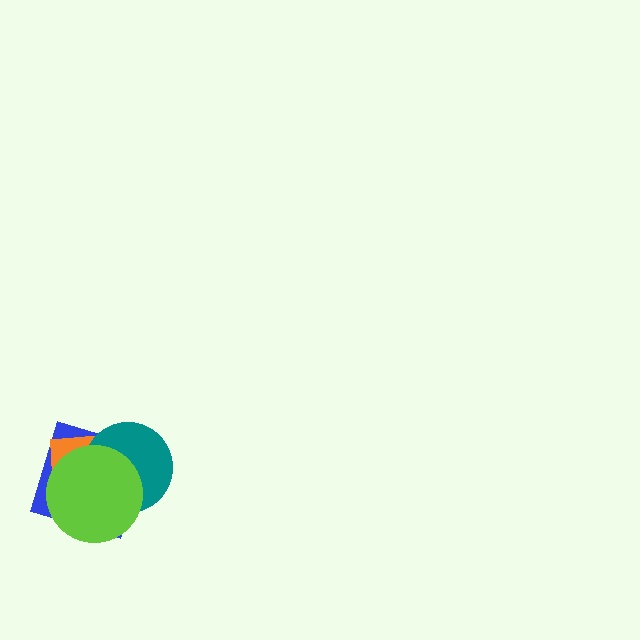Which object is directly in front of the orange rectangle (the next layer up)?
The teal circle is directly in front of the orange rectangle.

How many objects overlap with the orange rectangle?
3 objects overlap with the orange rectangle.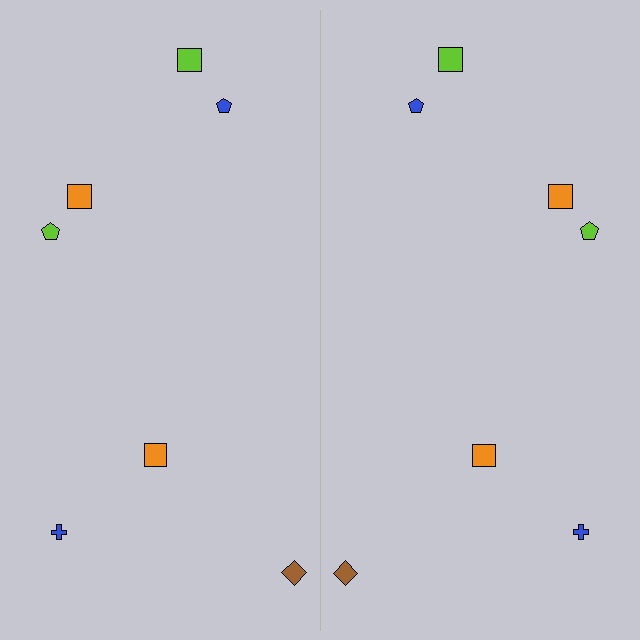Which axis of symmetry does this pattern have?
The pattern has a vertical axis of symmetry running through the center of the image.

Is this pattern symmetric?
Yes, this pattern has bilateral (reflection) symmetry.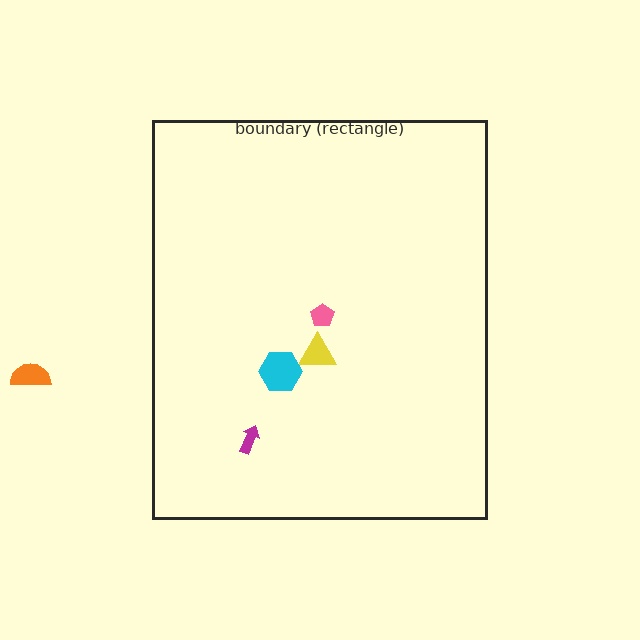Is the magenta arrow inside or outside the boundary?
Inside.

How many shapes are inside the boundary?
4 inside, 1 outside.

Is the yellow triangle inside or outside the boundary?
Inside.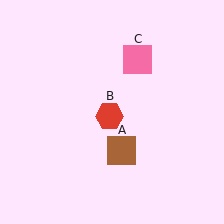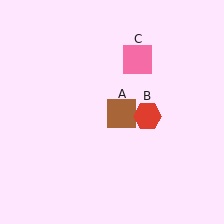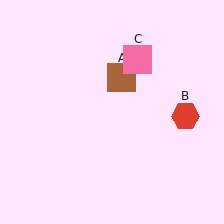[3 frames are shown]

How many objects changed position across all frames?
2 objects changed position: brown square (object A), red hexagon (object B).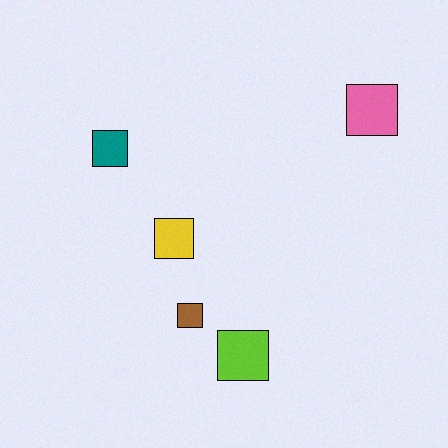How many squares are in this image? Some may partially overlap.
There are 5 squares.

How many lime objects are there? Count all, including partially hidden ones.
There is 1 lime object.